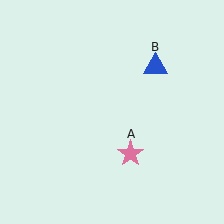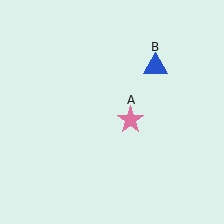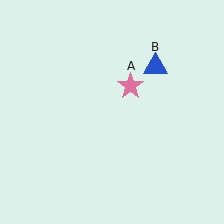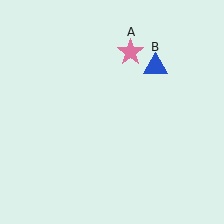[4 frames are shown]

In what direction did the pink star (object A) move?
The pink star (object A) moved up.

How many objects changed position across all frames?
1 object changed position: pink star (object A).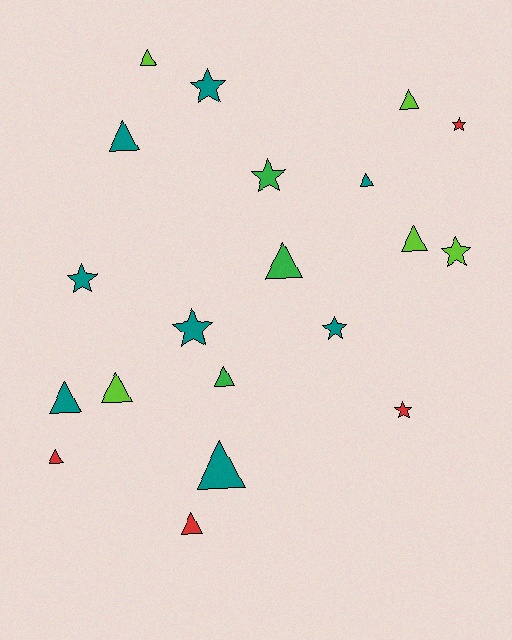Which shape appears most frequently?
Triangle, with 12 objects.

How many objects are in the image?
There are 20 objects.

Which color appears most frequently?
Teal, with 8 objects.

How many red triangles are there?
There are 2 red triangles.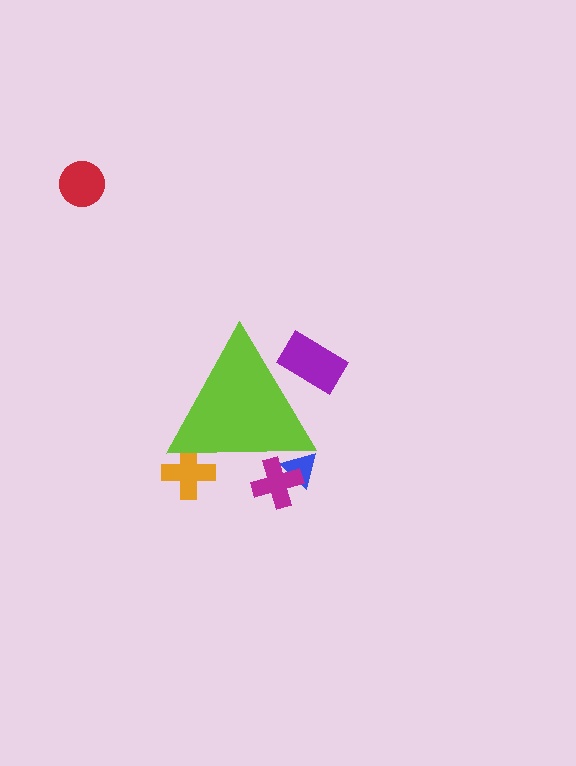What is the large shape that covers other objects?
A lime triangle.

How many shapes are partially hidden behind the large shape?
4 shapes are partially hidden.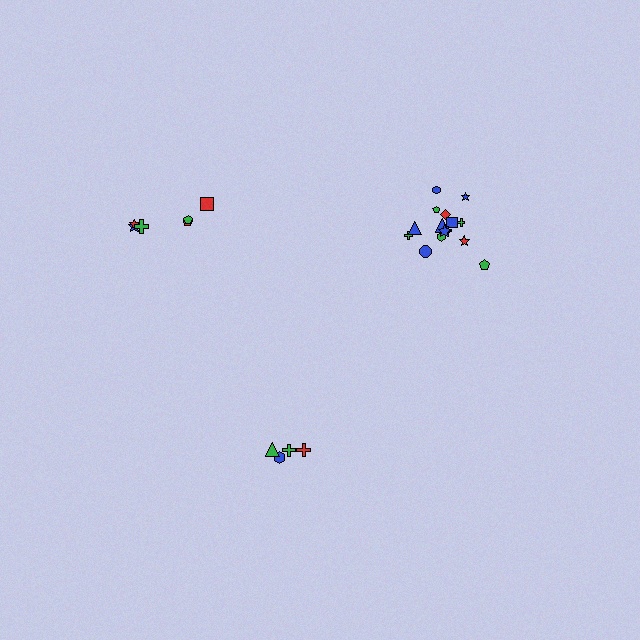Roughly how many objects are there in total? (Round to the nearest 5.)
Roughly 25 objects in total.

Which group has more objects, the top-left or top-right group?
The top-right group.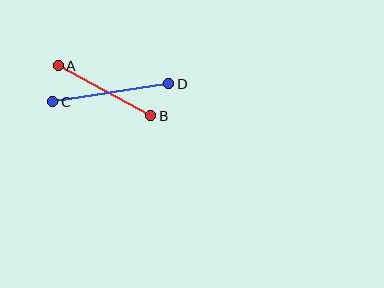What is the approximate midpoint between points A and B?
The midpoint is at approximately (104, 91) pixels.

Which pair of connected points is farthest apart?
Points C and D are farthest apart.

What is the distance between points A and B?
The distance is approximately 105 pixels.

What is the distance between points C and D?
The distance is approximately 117 pixels.